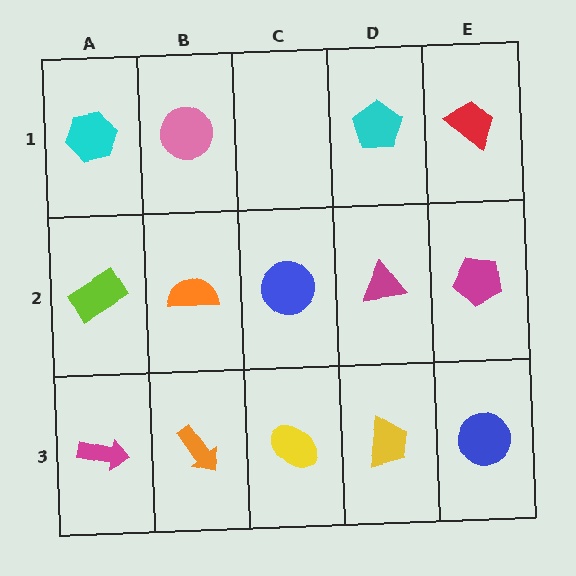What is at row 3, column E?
A blue circle.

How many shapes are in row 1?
4 shapes.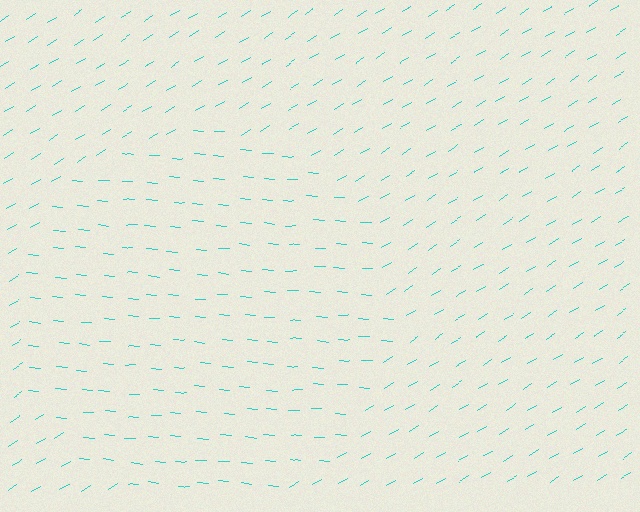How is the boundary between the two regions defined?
The boundary is defined purely by a change in line orientation (approximately 37 degrees difference). All lines are the same color and thickness.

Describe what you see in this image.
The image is filled with small cyan line segments. A circle region in the image has lines oriented differently from the surrounding lines, creating a visible texture boundary.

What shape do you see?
I see a circle.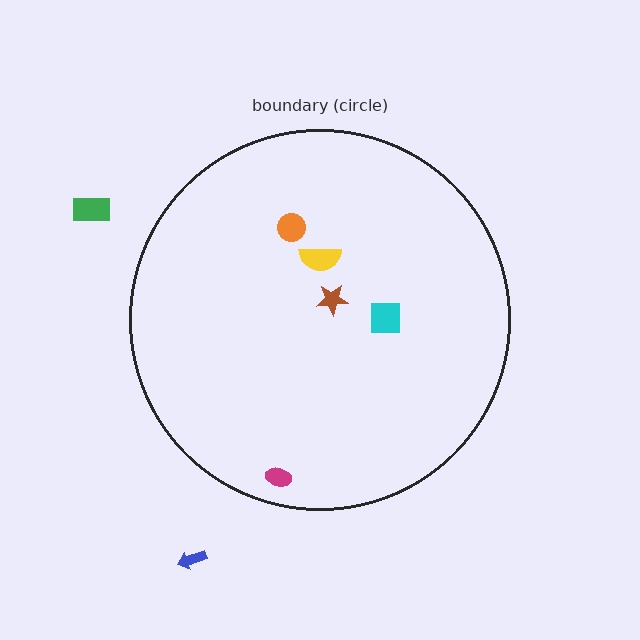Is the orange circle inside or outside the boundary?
Inside.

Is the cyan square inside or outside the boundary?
Inside.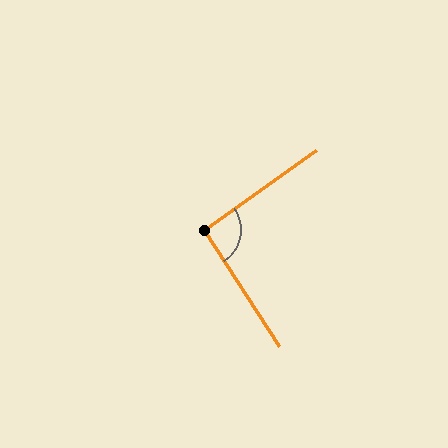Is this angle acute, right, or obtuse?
It is approximately a right angle.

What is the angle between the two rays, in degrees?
Approximately 92 degrees.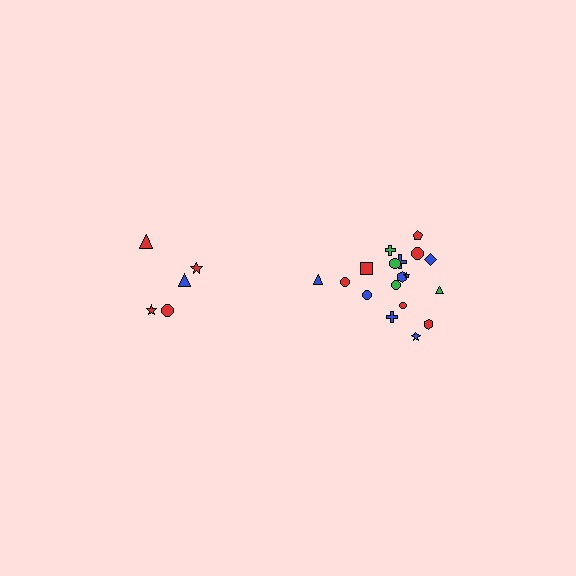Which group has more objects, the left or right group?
The right group.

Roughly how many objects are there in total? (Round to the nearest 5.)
Roughly 25 objects in total.